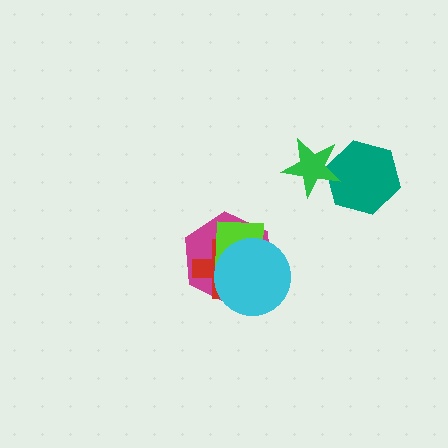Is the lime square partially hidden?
Yes, it is partially covered by another shape.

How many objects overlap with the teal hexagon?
1 object overlaps with the teal hexagon.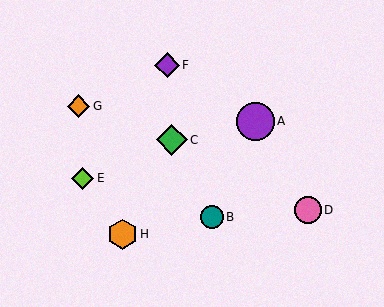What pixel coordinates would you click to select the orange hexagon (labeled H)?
Click at (122, 234) to select the orange hexagon H.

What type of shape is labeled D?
Shape D is a pink circle.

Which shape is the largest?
The purple circle (labeled A) is the largest.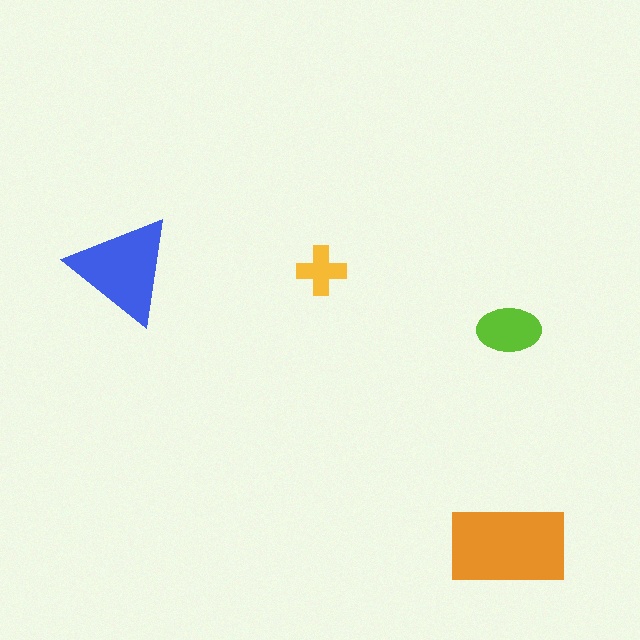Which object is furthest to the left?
The blue triangle is leftmost.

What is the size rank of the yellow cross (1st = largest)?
4th.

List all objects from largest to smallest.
The orange rectangle, the blue triangle, the lime ellipse, the yellow cross.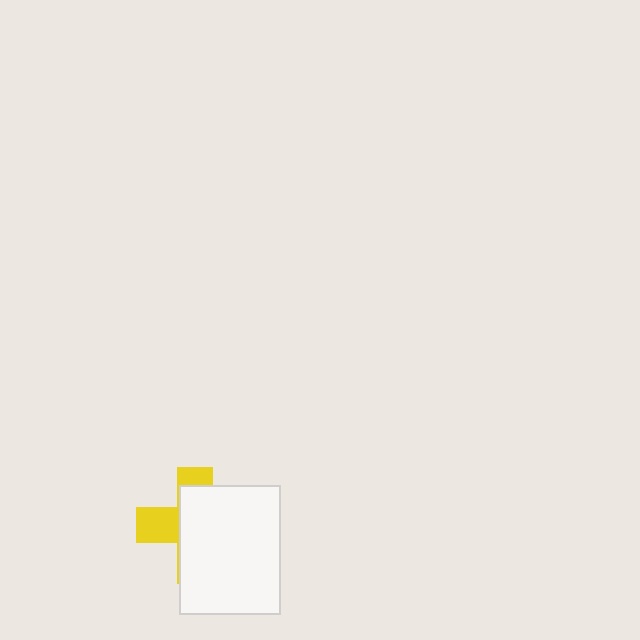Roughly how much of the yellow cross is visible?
A small part of it is visible (roughly 33%).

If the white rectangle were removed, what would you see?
You would see the complete yellow cross.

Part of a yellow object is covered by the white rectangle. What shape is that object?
It is a cross.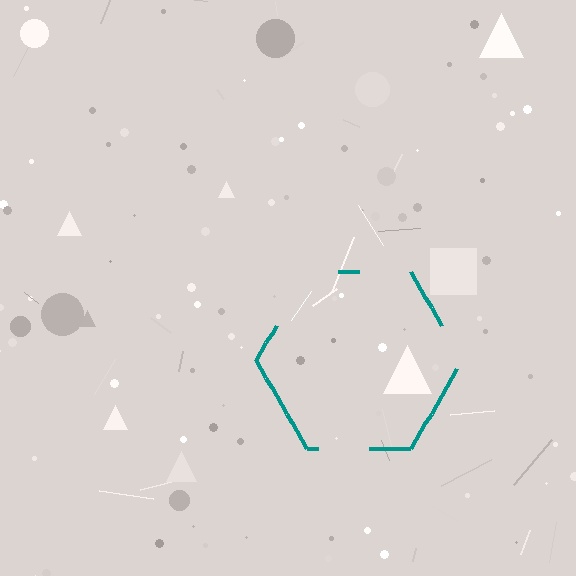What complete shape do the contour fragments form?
The contour fragments form a hexagon.